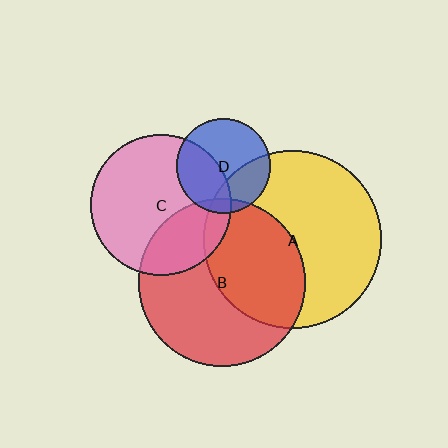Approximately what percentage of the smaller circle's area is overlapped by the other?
Approximately 30%.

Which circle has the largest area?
Circle A (yellow).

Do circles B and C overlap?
Yes.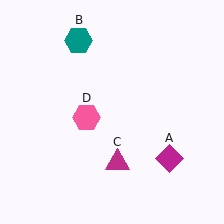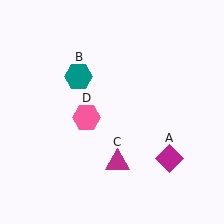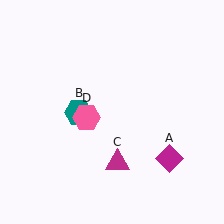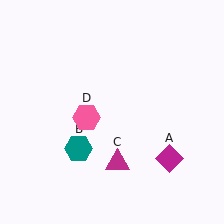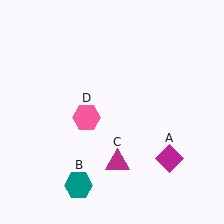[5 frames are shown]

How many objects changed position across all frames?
1 object changed position: teal hexagon (object B).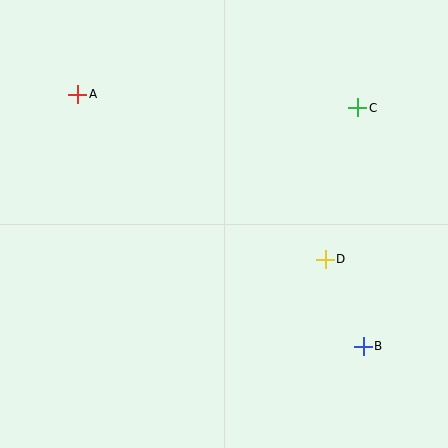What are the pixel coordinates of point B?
Point B is at (363, 346).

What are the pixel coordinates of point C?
Point C is at (358, 108).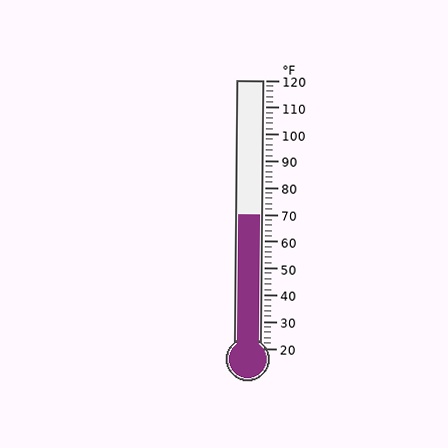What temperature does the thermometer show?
The thermometer shows approximately 70°F.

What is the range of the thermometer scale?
The thermometer scale ranges from 20°F to 120°F.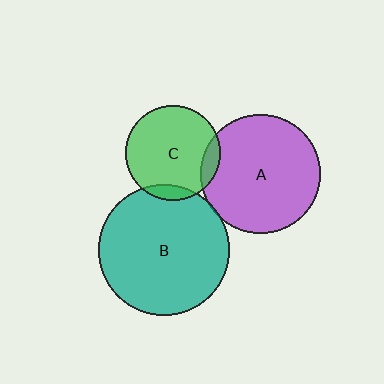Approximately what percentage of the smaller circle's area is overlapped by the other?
Approximately 10%.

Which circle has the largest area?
Circle B (teal).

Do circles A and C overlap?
Yes.